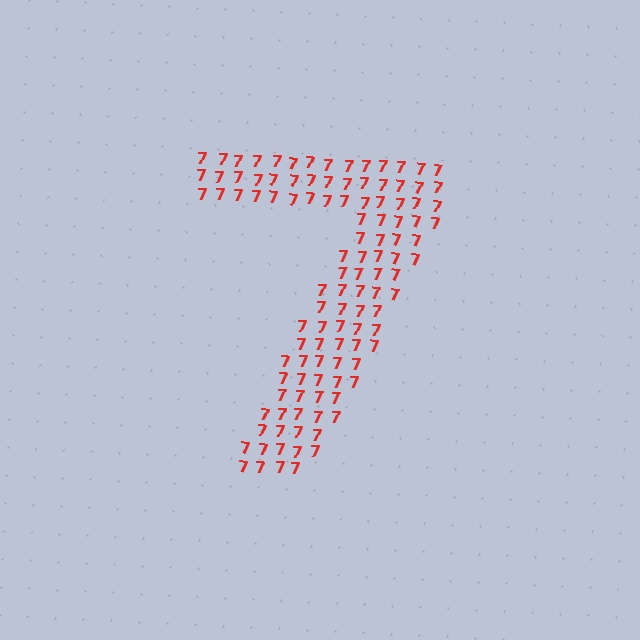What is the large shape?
The large shape is the digit 7.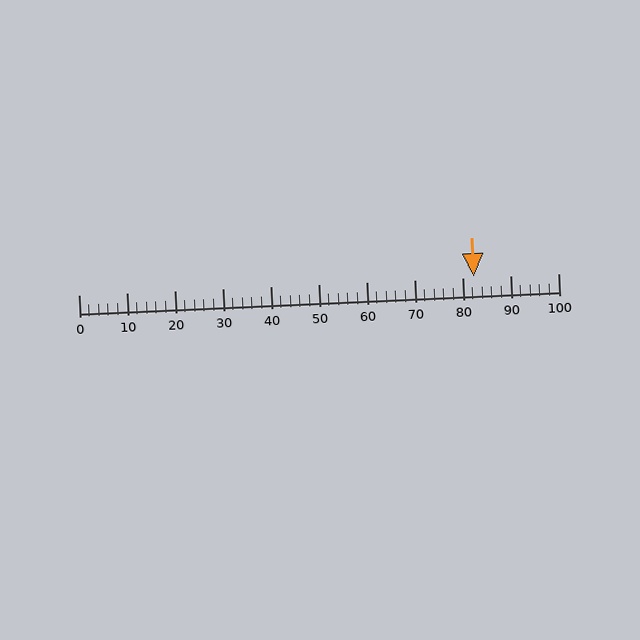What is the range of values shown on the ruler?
The ruler shows values from 0 to 100.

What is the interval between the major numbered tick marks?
The major tick marks are spaced 10 units apart.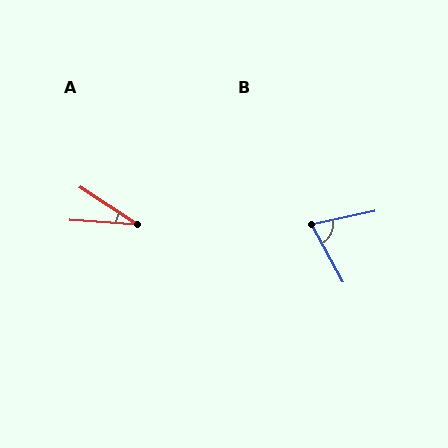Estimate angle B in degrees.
Approximately 73 degrees.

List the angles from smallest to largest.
A (30°), B (73°).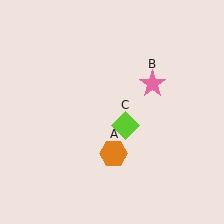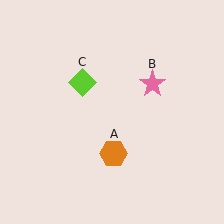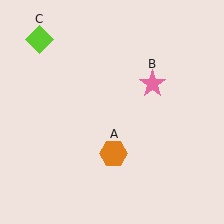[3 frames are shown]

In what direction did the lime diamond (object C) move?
The lime diamond (object C) moved up and to the left.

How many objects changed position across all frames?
1 object changed position: lime diamond (object C).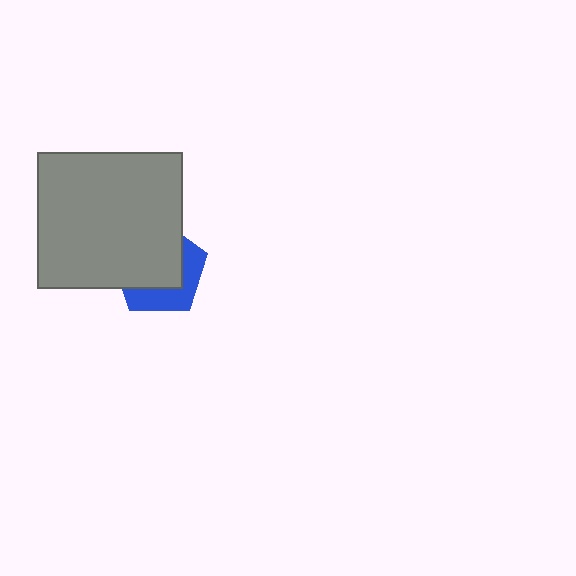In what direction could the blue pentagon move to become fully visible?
The blue pentagon could move toward the lower-right. That would shift it out from behind the gray rectangle entirely.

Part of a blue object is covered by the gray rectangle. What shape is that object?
It is a pentagon.